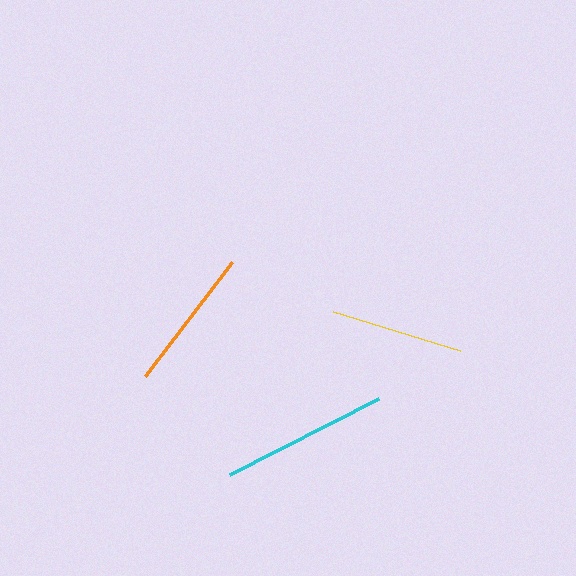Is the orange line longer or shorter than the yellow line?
The orange line is longer than the yellow line.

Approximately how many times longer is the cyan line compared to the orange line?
The cyan line is approximately 1.2 times the length of the orange line.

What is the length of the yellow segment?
The yellow segment is approximately 133 pixels long.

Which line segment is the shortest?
The yellow line is the shortest at approximately 133 pixels.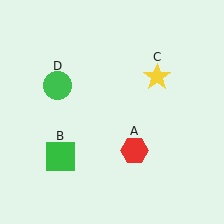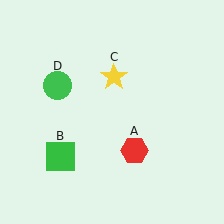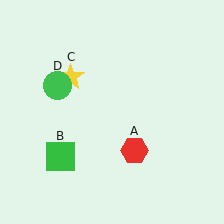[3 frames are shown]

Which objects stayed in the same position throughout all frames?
Red hexagon (object A) and green square (object B) and green circle (object D) remained stationary.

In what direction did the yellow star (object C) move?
The yellow star (object C) moved left.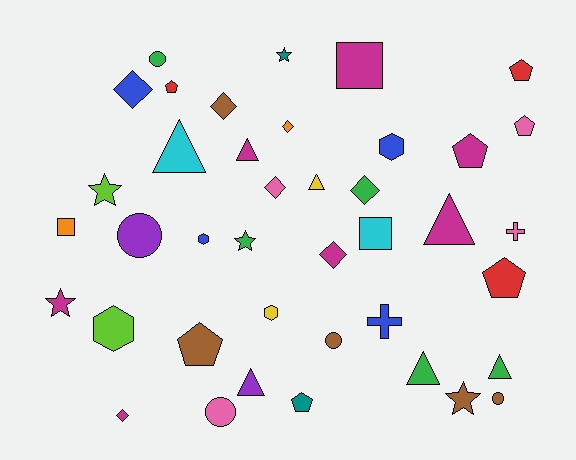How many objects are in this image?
There are 40 objects.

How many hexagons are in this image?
There are 4 hexagons.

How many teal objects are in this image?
There are 2 teal objects.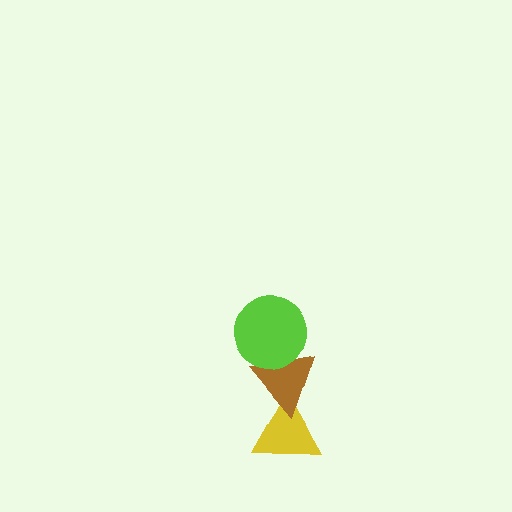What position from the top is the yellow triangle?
The yellow triangle is 3rd from the top.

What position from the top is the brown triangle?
The brown triangle is 2nd from the top.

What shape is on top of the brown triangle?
The lime circle is on top of the brown triangle.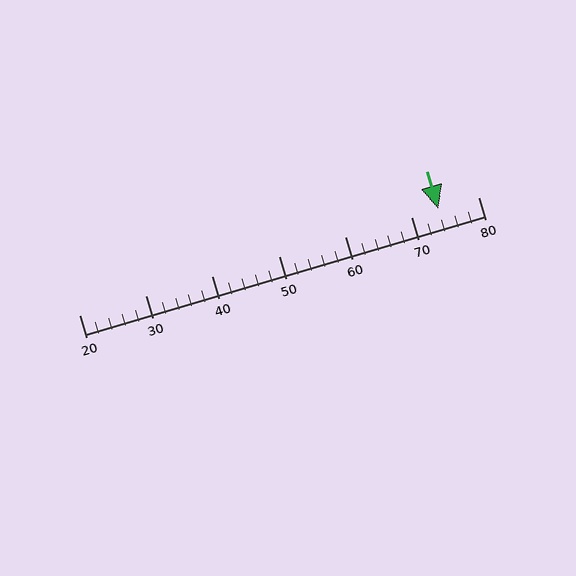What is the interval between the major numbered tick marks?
The major tick marks are spaced 10 units apart.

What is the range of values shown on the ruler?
The ruler shows values from 20 to 80.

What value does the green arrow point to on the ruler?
The green arrow points to approximately 74.